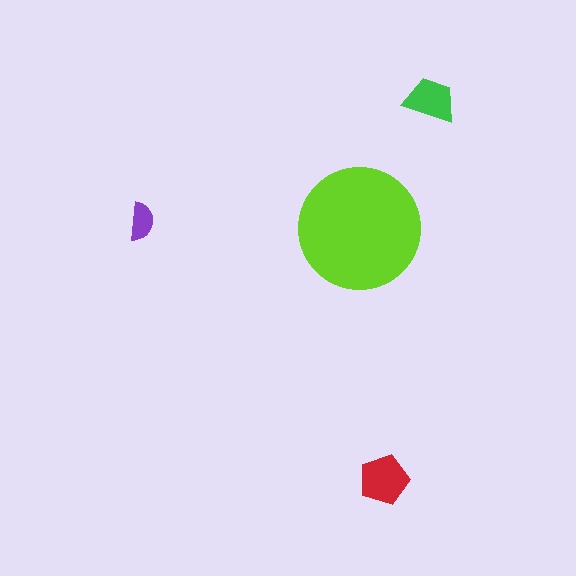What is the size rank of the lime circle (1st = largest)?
1st.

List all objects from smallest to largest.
The purple semicircle, the green trapezoid, the red pentagon, the lime circle.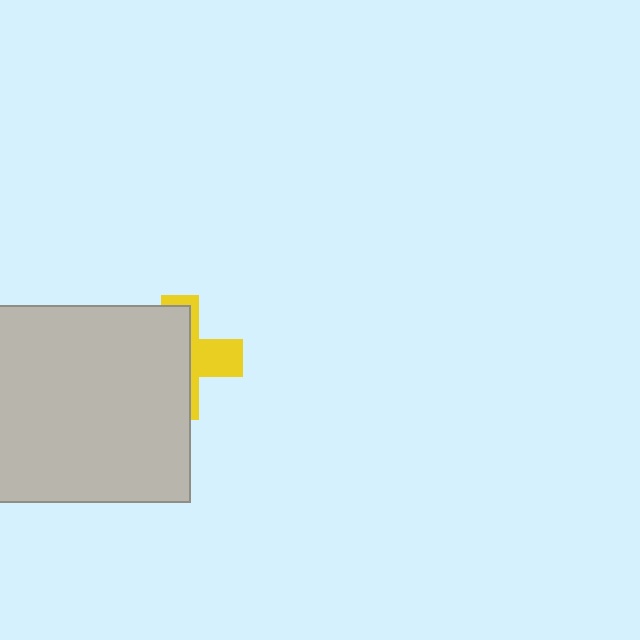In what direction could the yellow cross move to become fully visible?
The yellow cross could move right. That would shift it out from behind the light gray square entirely.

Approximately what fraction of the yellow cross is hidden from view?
Roughly 63% of the yellow cross is hidden behind the light gray square.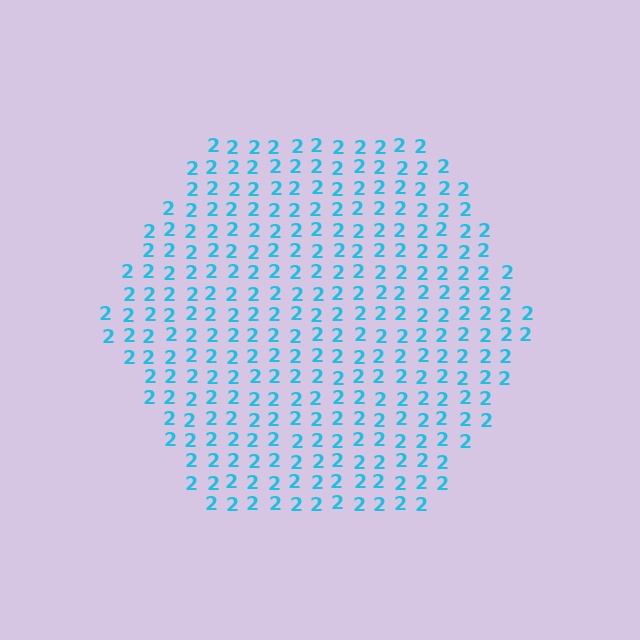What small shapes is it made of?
It is made of small digit 2's.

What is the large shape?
The large shape is a hexagon.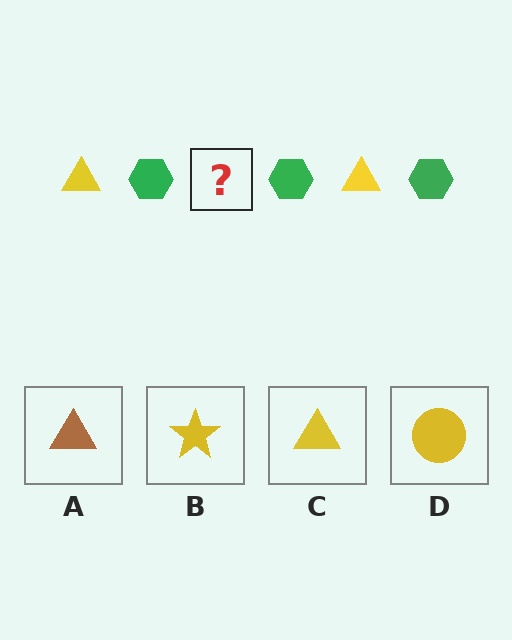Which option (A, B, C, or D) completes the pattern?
C.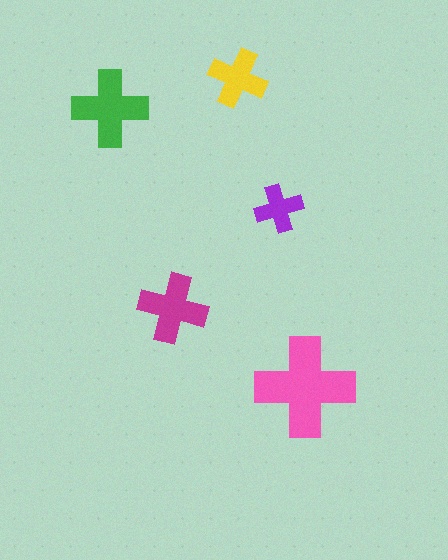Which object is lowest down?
The pink cross is bottommost.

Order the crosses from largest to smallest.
the pink one, the green one, the magenta one, the yellow one, the purple one.